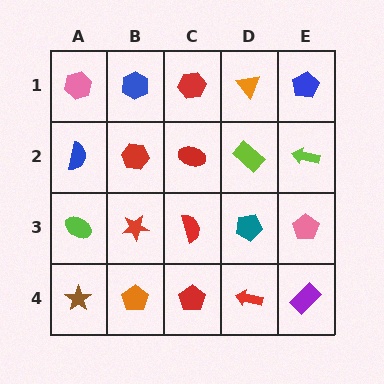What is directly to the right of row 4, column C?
A red arrow.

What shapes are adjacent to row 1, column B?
A red hexagon (row 2, column B), a pink hexagon (row 1, column A), a red hexagon (row 1, column C).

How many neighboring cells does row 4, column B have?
3.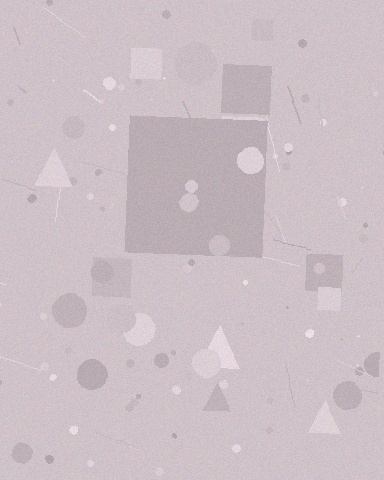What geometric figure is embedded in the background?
A square is embedded in the background.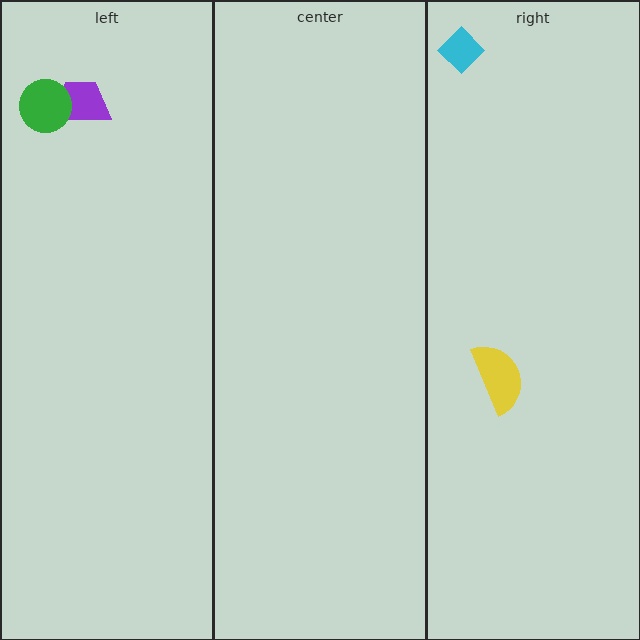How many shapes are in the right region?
2.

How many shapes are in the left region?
2.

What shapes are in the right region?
The cyan diamond, the yellow semicircle.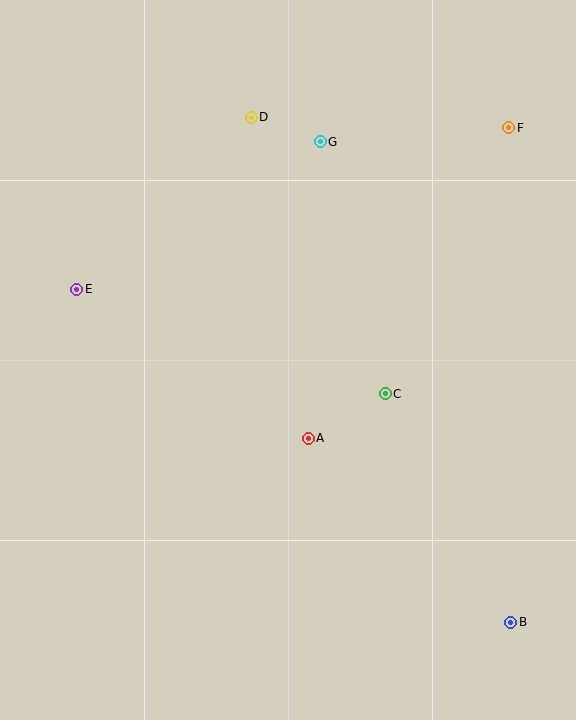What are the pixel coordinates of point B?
Point B is at (511, 622).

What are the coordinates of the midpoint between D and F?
The midpoint between D and F is at (380, 123).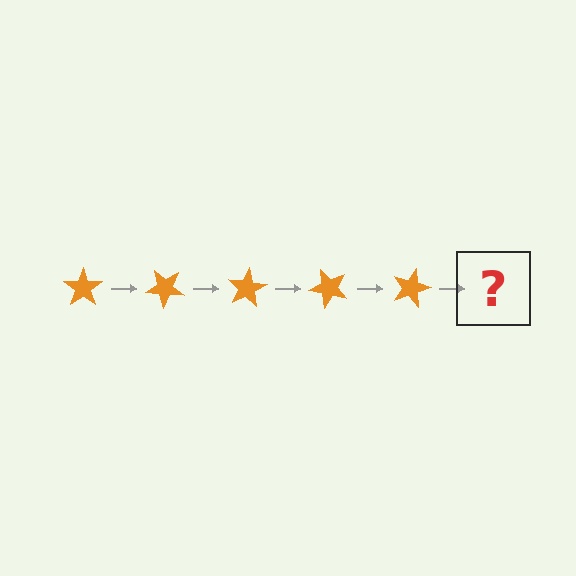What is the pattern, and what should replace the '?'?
The pattern is that the star rotates 40 degrees each step. The '?' should be an orange star rotated 200 degrees.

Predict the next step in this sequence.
The next step is an orange star rotated 200 degrees.